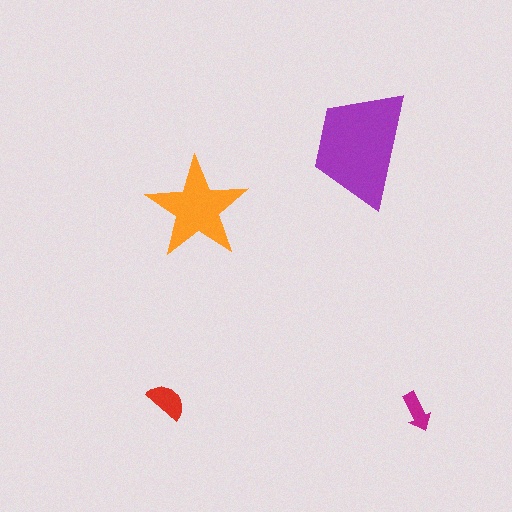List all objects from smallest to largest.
The magenta arrow, the red semicircle, the orange star, the purple trapezoid.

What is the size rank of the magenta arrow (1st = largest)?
4th.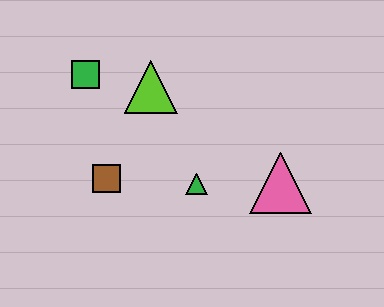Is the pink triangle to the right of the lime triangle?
Yes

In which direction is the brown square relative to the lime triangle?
The brown square is below the lime triangle.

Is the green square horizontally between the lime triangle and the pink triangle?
No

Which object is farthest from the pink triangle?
The green square is farthest from the pink triangle.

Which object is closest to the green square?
The lime triangle is closest to the green square.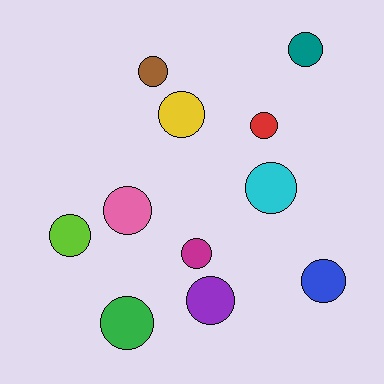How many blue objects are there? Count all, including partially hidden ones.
There is 1 blue object.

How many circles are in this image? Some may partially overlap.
There are 11 circles.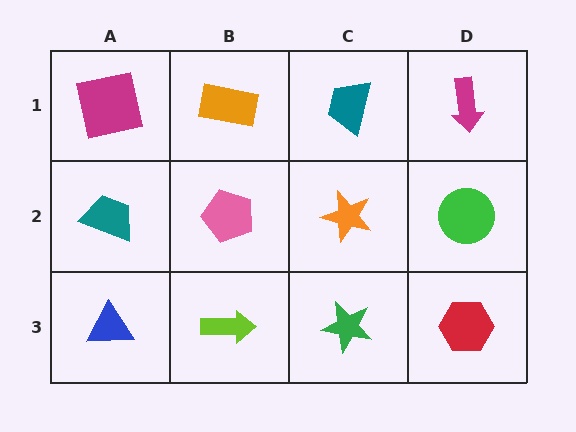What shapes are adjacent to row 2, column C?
A teal trapezoid (row 1, column C), a green star (row 3, column C), a pink pentagon (row 2, column B), a green circle (row 2, column D).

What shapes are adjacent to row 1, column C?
An orange star (row 2, column C), an orange rectangle (row 1, column B), a magenta arrow (row 1, column D).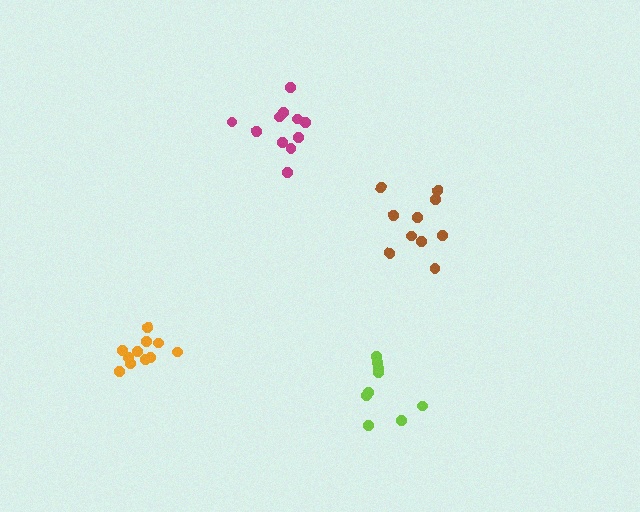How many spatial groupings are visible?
There are 4 spatial groupings.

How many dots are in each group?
Group 1: 11 dots, Group 2: 10 dots, Group 3: 9 dots, Group 4: 11 dots (41 total).